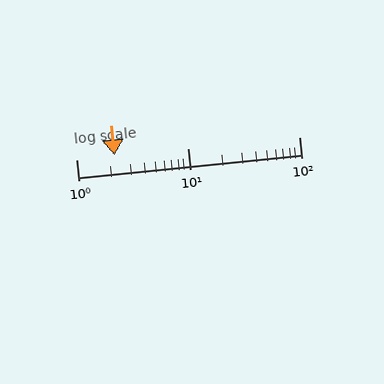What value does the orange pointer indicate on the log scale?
The pointer indicates approximately 2.2.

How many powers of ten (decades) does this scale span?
The scale spans 2 decades, from 1 to 100.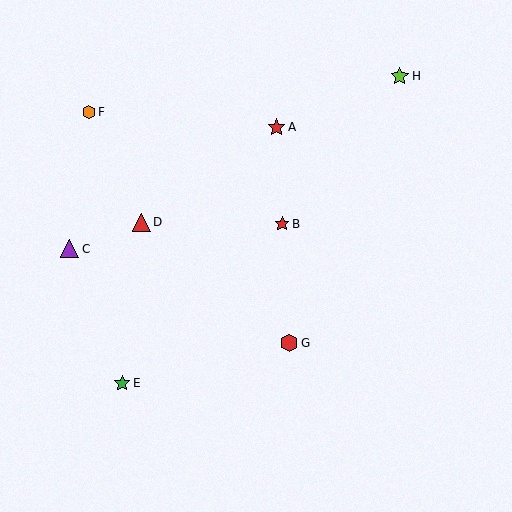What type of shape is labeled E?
Shape E is a green star.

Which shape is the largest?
The purple triangle (labeled C) is the largest.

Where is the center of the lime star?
The center of the lime star is at (400, 76).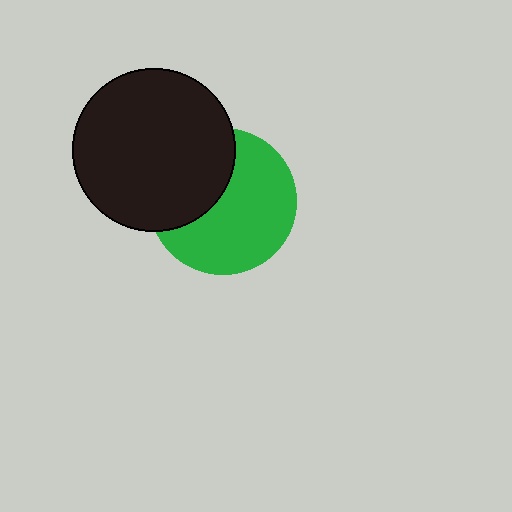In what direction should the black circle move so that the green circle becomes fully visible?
The black circle should move left. That is the shortest direction to clear the overlap and leave the green circle fully visible.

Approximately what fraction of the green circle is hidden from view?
Roughly 37% of the green circle is hidden behind the black circle.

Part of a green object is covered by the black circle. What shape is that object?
It is a circle.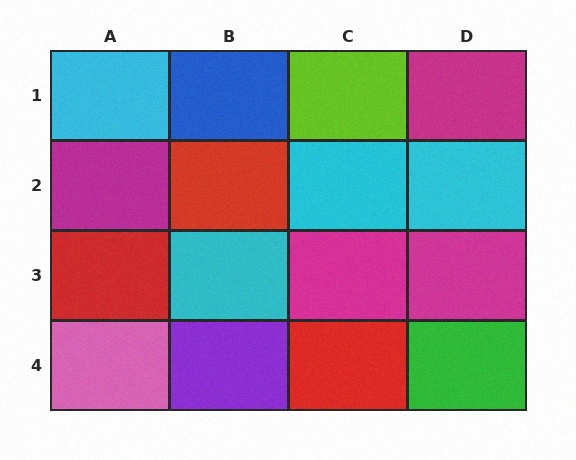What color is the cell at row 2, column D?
Cyan.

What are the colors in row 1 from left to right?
Cyan, blue, lime, magenta.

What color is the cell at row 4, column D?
Green.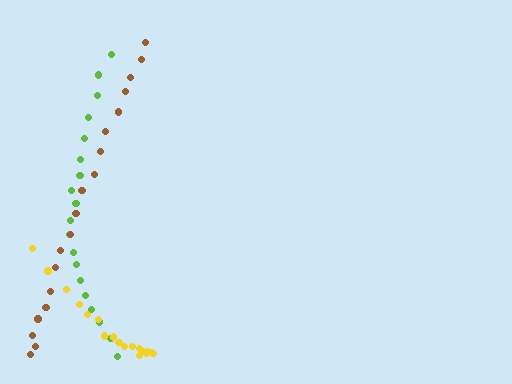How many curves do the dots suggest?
There are 3 distinct paths.